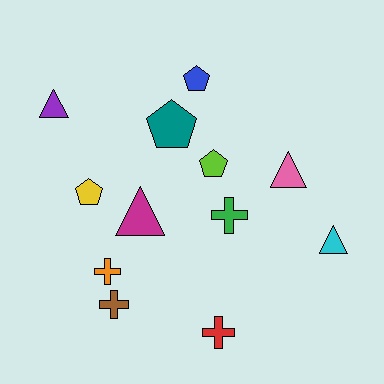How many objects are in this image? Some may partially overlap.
There are 12 objects.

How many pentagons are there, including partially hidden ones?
There are 4 pentagons.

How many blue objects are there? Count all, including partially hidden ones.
There is 1 blue object.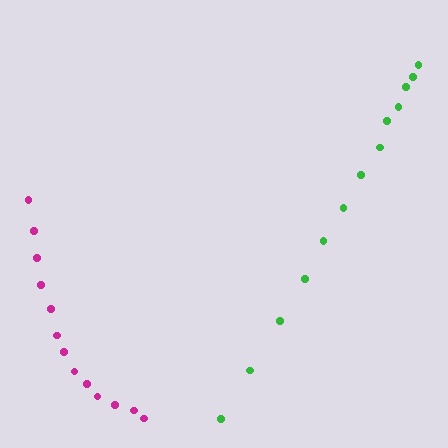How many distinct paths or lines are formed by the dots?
There are 2 distinct paths.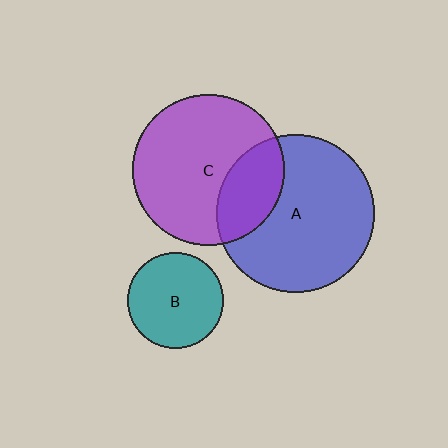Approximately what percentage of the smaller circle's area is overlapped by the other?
Approximately 25%.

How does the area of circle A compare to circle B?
Approximately 2.7 times.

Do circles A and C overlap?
Yes.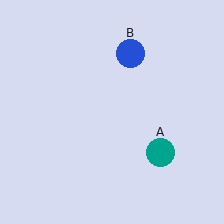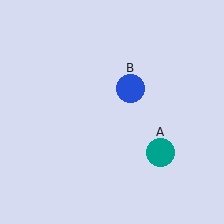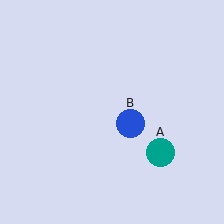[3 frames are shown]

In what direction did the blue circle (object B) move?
The blue circle (object B) moved down.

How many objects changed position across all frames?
1 object changed position: blue circle (object B).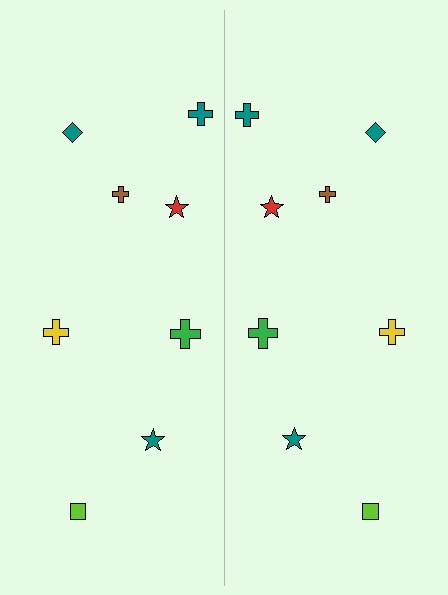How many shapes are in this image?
There are 16 shapes in this image.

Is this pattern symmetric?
Yes, this pattern has bilateral (reflection) symmetry.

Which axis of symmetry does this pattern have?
The pattern has a vertical axis of symmetry running through the center of the image.